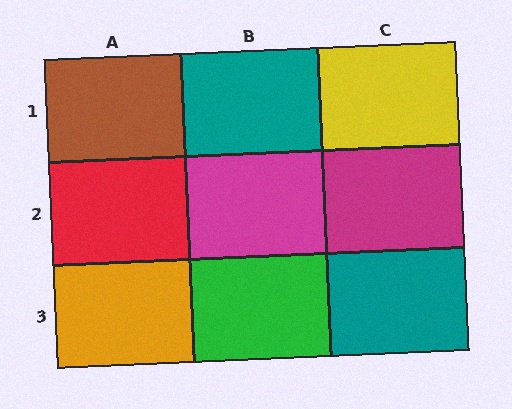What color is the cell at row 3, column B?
Green.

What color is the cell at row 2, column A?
Red.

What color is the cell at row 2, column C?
Magenta.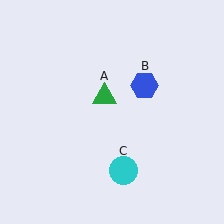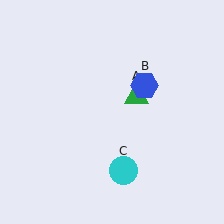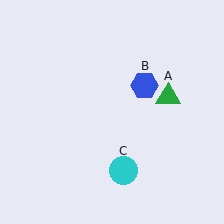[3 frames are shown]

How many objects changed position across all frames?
1 object changed position: green triangle (object A).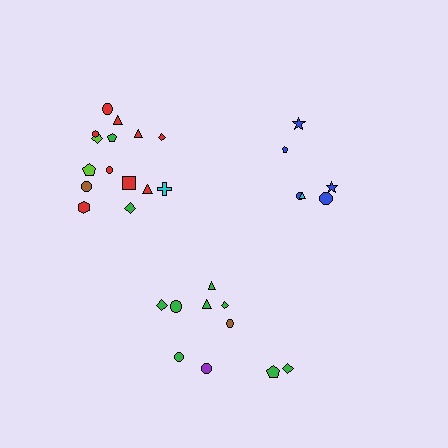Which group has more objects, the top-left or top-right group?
The top-left group.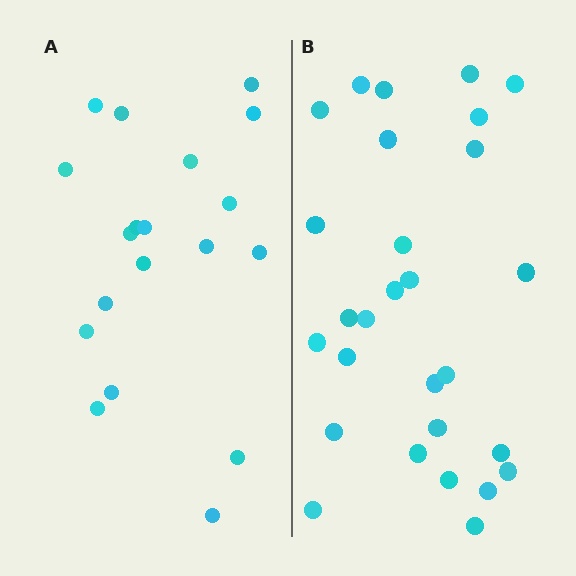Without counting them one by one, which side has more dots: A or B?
Region B (the right region) has more dots.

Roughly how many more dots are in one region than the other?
Region B has roughly 8 or so more dots than region A.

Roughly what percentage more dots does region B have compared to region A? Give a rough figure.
About 45% more.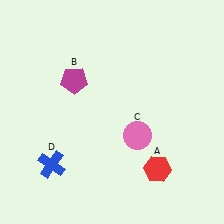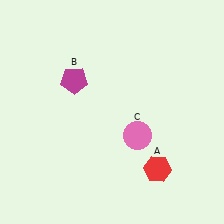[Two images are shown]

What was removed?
The blue cross (D) was removed in Image 2.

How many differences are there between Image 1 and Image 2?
There is 1 difference between the two images.